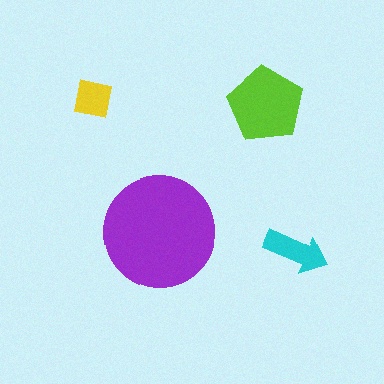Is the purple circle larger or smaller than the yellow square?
Larger.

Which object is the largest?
The purple circle.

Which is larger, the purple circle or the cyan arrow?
The purple circle.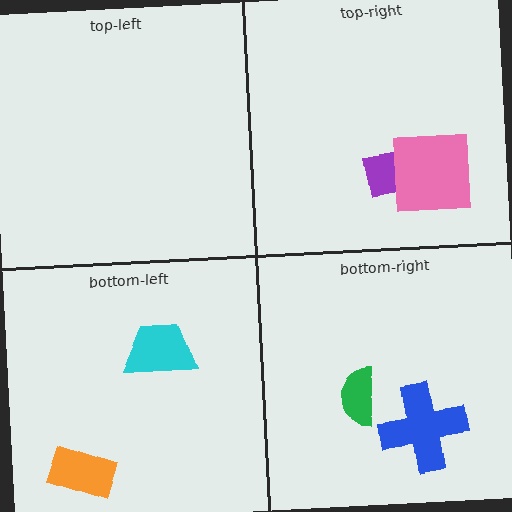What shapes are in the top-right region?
The purple square, the pink square.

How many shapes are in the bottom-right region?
2.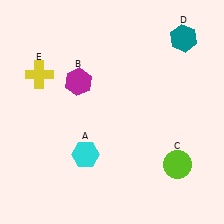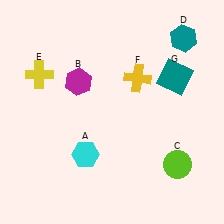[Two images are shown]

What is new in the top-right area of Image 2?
A teal square (G) was added in the top-right area of Image 2.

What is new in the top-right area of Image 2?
A yellow cross (F) was added in the top-right area of Image 2.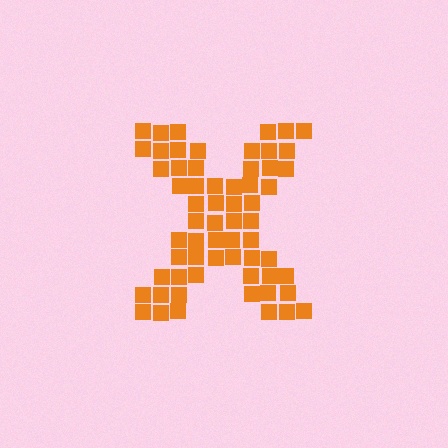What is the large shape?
The large shape is the letter X.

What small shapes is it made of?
It is made of small squares.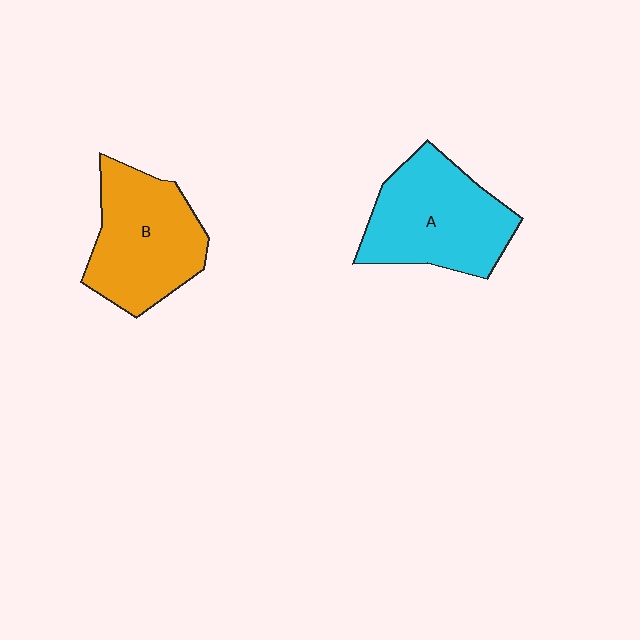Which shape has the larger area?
Shape A (cyan).